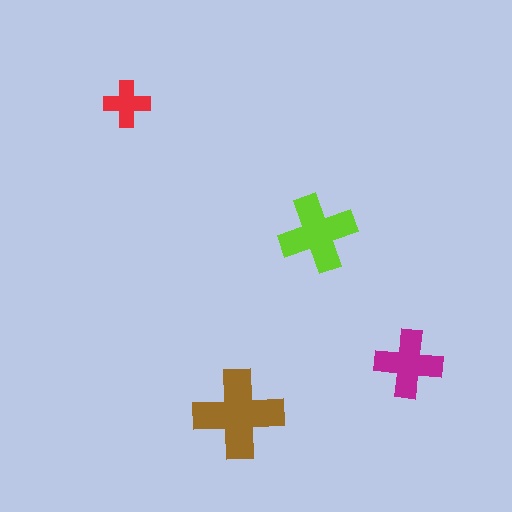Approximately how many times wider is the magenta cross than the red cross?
About 1.5 times wider.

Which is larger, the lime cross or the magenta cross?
The lime one.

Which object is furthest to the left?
The red cross is leftmost.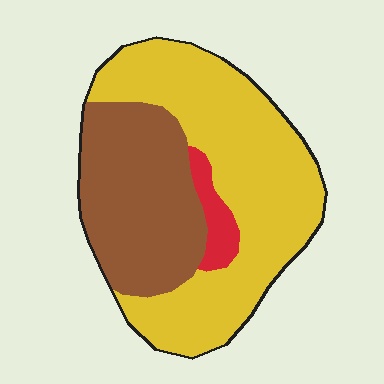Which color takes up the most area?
Yellow, at roughly 60%.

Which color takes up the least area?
Red, at roughly 5%.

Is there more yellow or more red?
Yellow.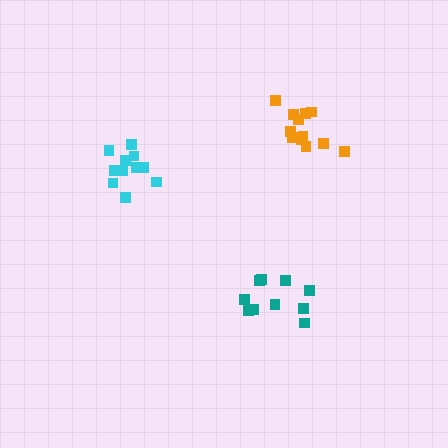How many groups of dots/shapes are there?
There are 3 groups.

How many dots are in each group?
Group 1: 10 dots, Group 2: 11 dots, Group 3: 12 dots (33 total).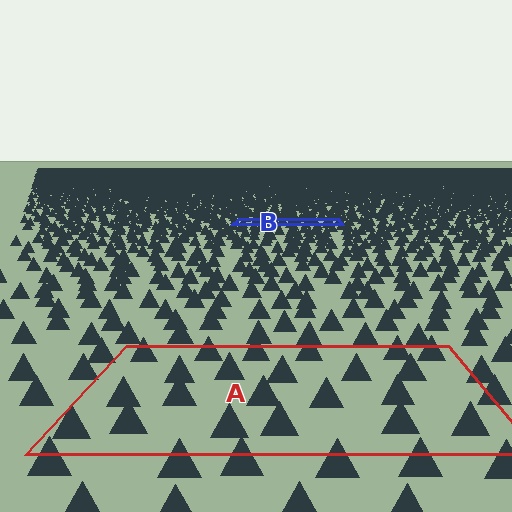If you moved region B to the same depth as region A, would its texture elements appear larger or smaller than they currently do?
They would appear larger. At a closer depth, the same texture elements are projected at a bigger on-screen size.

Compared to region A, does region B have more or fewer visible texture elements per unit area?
Region B has more texture elements per unit area — they are packed more densely because it is farther away.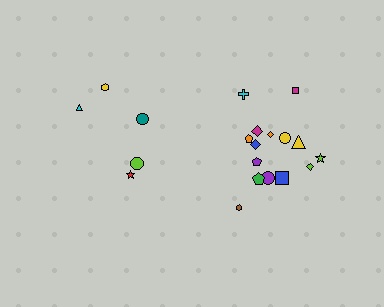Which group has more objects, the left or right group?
The right group.